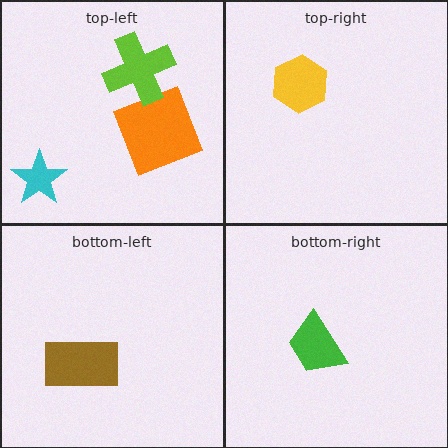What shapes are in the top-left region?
The orange square, the cyan star, the lime cross.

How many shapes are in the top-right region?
1.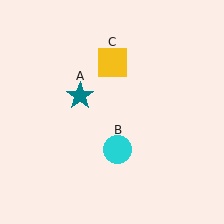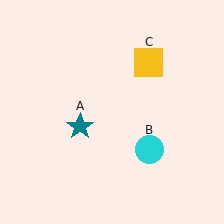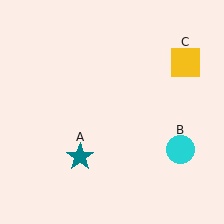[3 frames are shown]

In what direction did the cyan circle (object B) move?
The cyan circle (object B) moved right.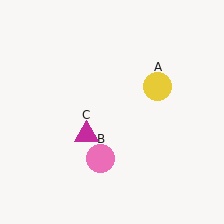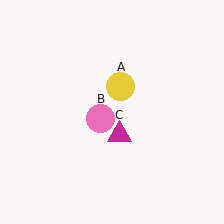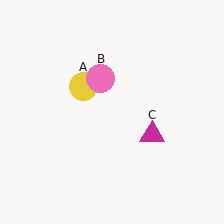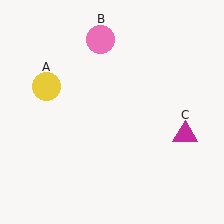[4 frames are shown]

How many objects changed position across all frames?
3 objects changed position: yellow circle (object A), pink circle (object B), magenta triangle (object C).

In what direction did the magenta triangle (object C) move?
The magenta triangle (object C) moved right.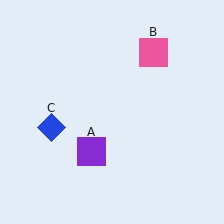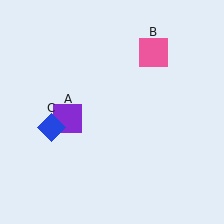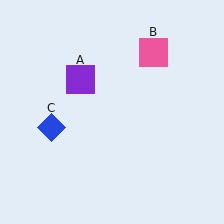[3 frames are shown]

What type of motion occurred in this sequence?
The purple square (object A) rotated clockwise around the center of the scene.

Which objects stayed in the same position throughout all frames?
Pink square (object B) and blue diamond (object C) remained stationary.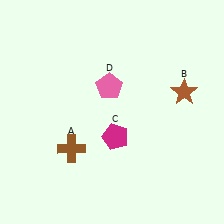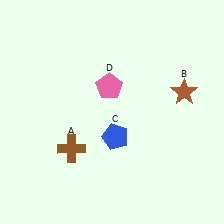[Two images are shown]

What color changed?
The pentagon (C) changed from magenta in Image 1 to blue in Image 2.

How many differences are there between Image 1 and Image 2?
There is 1 difference between the two images.